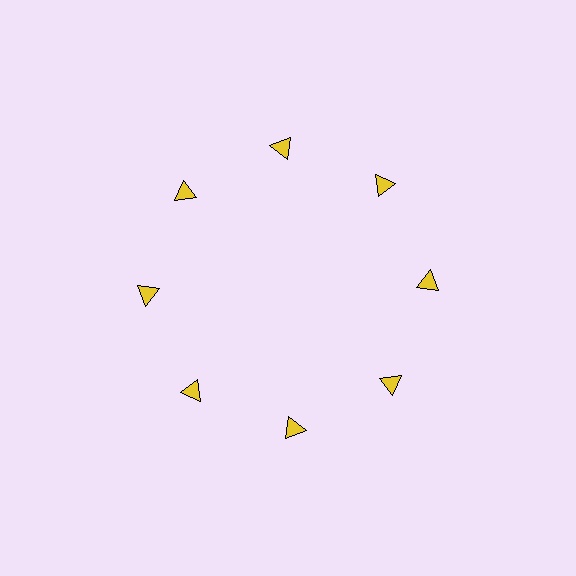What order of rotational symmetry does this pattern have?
This pattern has 8-fold rotational symmetry.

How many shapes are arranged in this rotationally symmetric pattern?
There are 8 shapes, arranged in 8 groups of 1.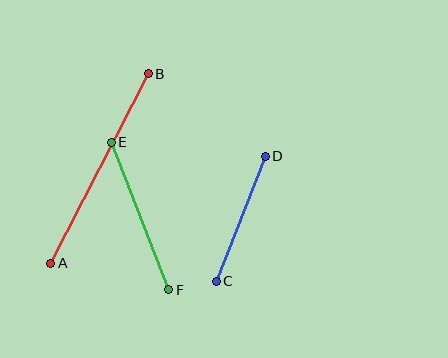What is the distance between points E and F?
The distance is approximately 159 pixels.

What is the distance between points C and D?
The distance is approximately 134 pixels.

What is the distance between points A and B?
The distance is approximately 213 pixels.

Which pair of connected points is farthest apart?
Points A and B are farthest apart.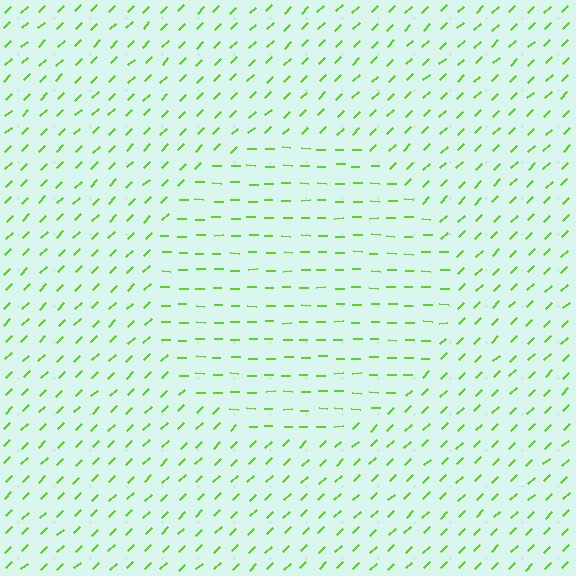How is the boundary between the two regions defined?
The boundary is defined purely by a change in line orientation (approximately 45 degrees difference). All lines are the same color and thickness.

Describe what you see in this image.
The image is filled with small lime line segments. A circle region in the image has lines oriented differently from the surrounding lines, creating a visible texture boundary.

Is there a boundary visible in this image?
Yes, there is a texture boundary formed by a change in line orientation.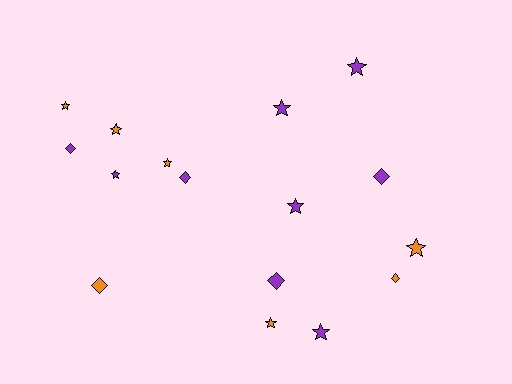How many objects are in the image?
There are 16 objects.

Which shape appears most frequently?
Star, with 10 objects.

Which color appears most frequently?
Purple, with 9 objects.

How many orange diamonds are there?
There are 2 orange diamonds.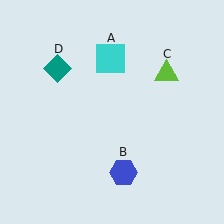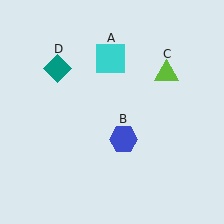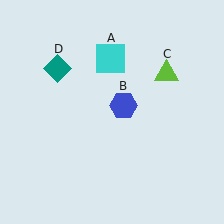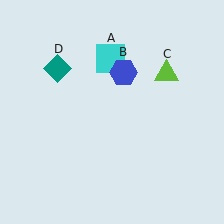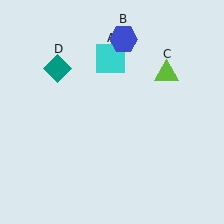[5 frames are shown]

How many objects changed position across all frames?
1 object changed position: blue hexagon (object B).